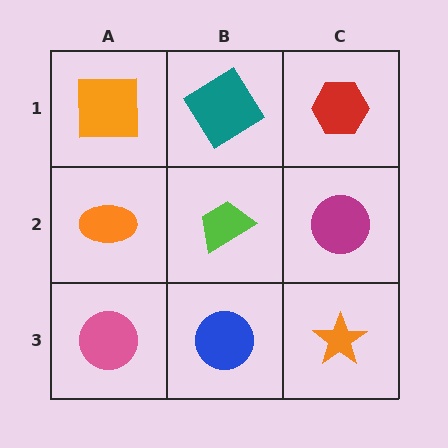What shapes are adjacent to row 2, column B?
A teal diamond (row 1, column B), a blue circle (row 3, column B), an orange ellipse (row 2, column A), a magenta circle (row 2, column C).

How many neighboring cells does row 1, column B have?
3.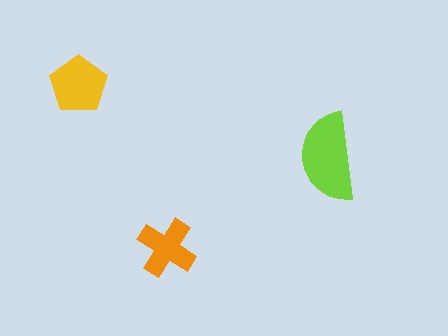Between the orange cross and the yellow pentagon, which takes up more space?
The yellow pentagon.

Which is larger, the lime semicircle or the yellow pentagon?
The lime semicircle.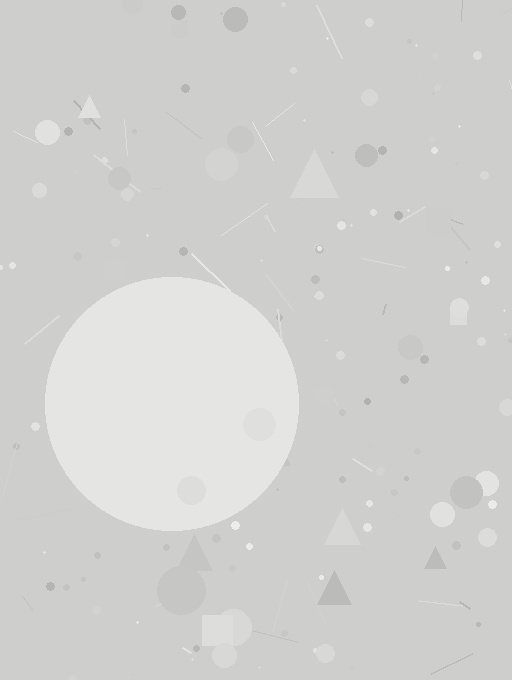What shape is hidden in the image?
A circle is hidden in the image.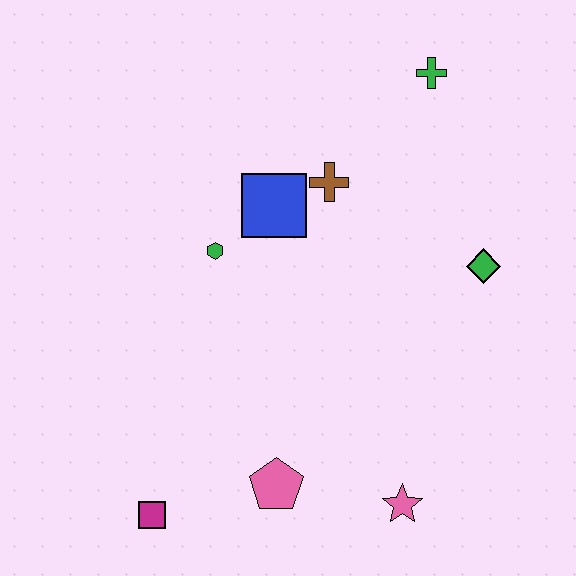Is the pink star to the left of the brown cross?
No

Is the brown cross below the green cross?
Yes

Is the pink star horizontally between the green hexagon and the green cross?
Yes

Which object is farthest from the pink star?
The green cross is farthest from the pink star.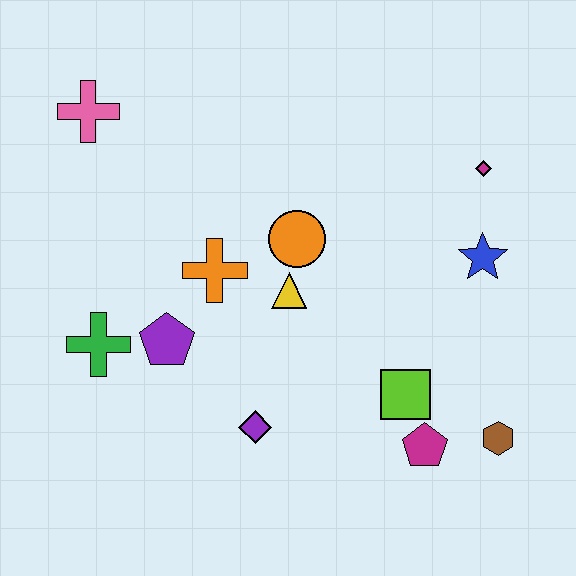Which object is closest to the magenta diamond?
The blue star is closest to the magenta diamond.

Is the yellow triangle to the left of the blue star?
Yes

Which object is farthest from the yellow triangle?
The pink cross is farthest from the yellow triangle.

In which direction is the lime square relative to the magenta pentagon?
The lime square is above the magenta pentagon.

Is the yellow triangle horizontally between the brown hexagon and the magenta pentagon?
No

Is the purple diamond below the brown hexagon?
No